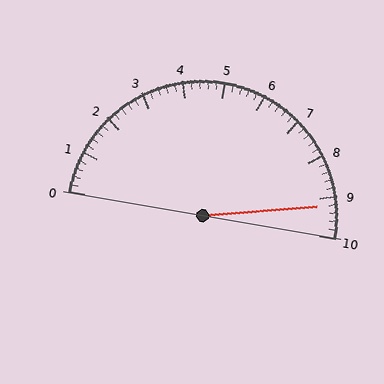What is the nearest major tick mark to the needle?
The nearest major tick mark is 9.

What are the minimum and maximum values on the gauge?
The gauge ranges from 0 to 10.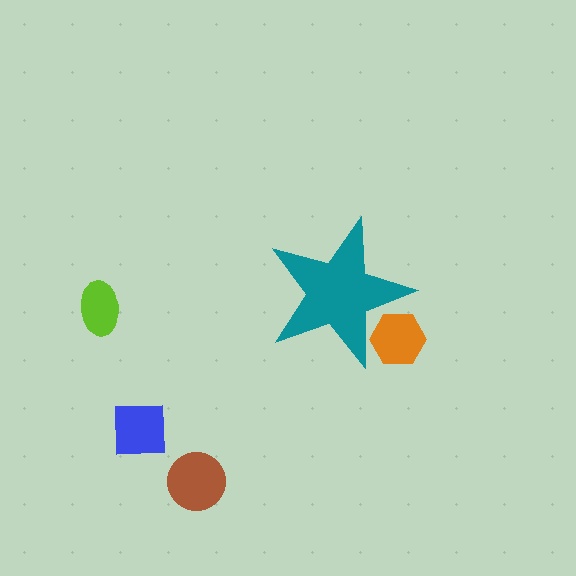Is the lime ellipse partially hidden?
No, the lime ellipse is fully visible.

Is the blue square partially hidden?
No, the blue square is fully visible.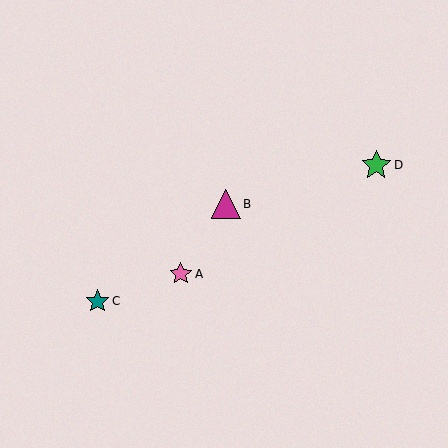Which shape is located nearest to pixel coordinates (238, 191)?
The magenta triangle (labeled B) at (226, 204) is nearest to that location.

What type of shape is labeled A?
Shape A is a pink star.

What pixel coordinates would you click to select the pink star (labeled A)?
Click at (181, 274) to select the pink star A.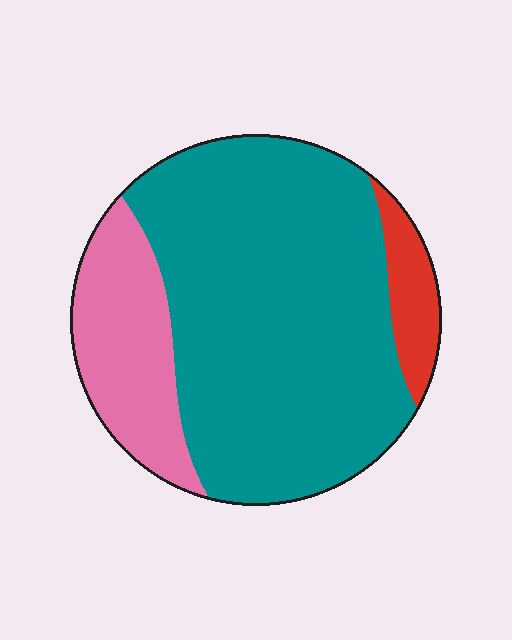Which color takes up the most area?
Teal, at roughly 70%.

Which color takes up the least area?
Red, at roughly 10%.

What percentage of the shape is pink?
Pink covers roughly 20% of the shape.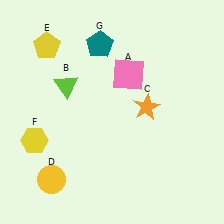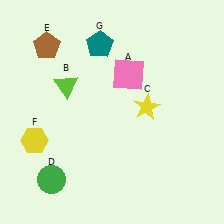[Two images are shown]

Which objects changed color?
C changed from orange to yellow. D changed from yellow to green. E changed from yellow to brown.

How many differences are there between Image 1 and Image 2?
There are 3 differences between the two images.